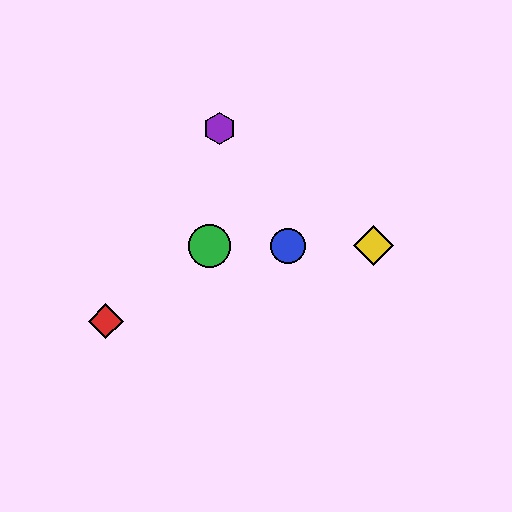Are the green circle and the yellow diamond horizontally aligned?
Yes, both are at y≈246.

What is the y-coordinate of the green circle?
The green circle is at y≈246.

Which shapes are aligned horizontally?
The blue circle, the green circle, the yellow diamond are aligned horizontally.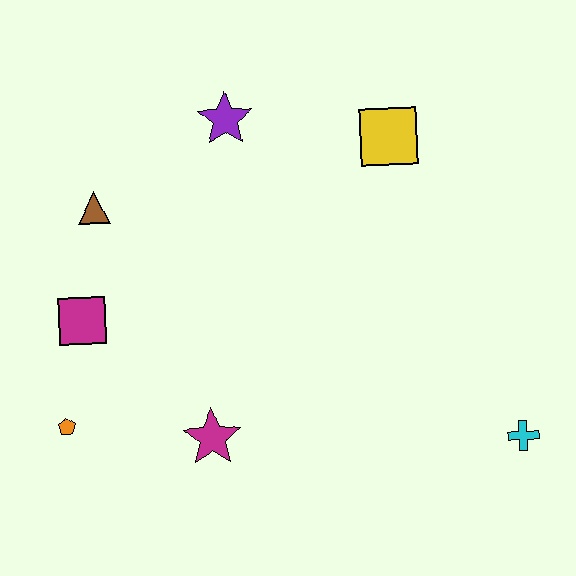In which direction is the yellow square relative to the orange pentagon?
The yellow square is to the right of the orange pentagon.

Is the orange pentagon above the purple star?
No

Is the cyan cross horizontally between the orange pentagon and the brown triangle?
No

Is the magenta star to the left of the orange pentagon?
No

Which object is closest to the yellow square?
The purple star is closest to the yellow square.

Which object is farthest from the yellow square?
The orange pentagon is farthest from the yellow square.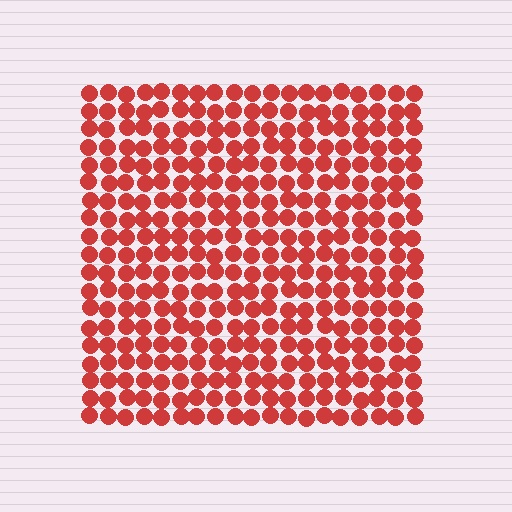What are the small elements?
The small elements are circles.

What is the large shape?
The large shape is a square.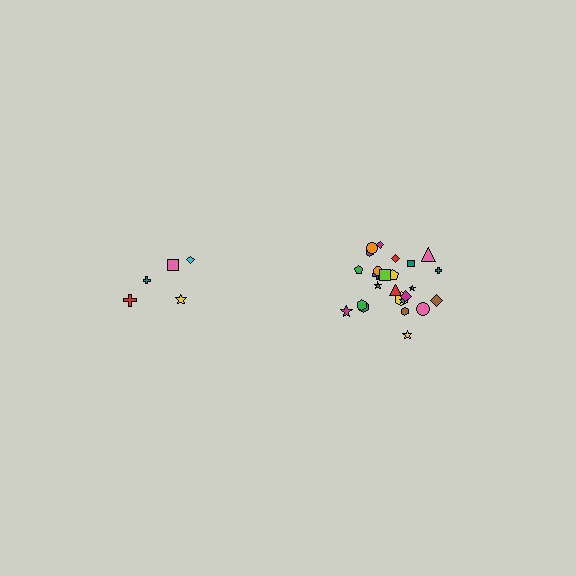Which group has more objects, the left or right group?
The right group.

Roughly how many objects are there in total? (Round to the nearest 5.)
Roughly 30 objects in total.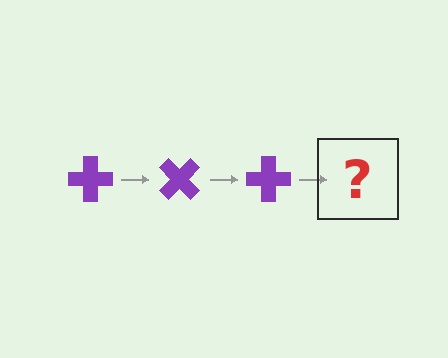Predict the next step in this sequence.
The next step is a purple cross rotated 135 degrees.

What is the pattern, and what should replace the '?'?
The pattern is that the cross rotates 45 degrees each step. The '?' should be a purple cross rotated 135 degrees.